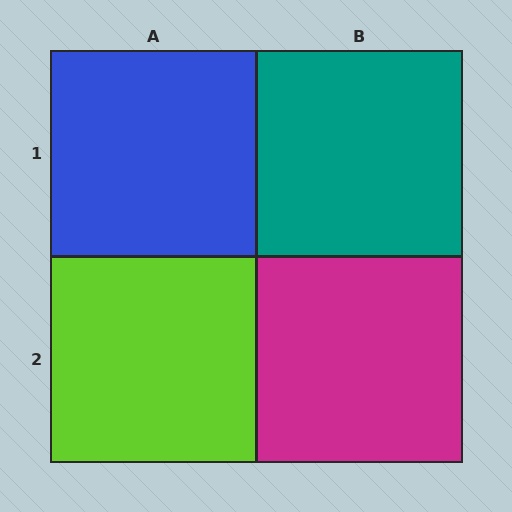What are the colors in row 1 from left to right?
Blue, teal.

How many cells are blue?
1 cell is blue.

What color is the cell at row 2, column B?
Magenta.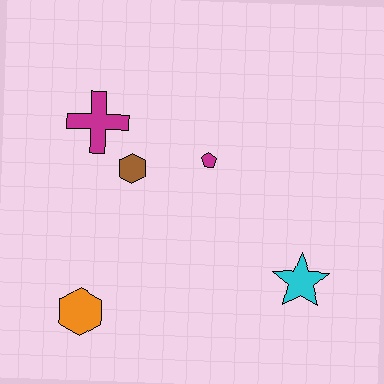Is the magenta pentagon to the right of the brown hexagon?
Yes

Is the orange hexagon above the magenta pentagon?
No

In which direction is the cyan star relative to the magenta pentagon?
The cyan star is below the magenta pentagon.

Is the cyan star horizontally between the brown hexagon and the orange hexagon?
No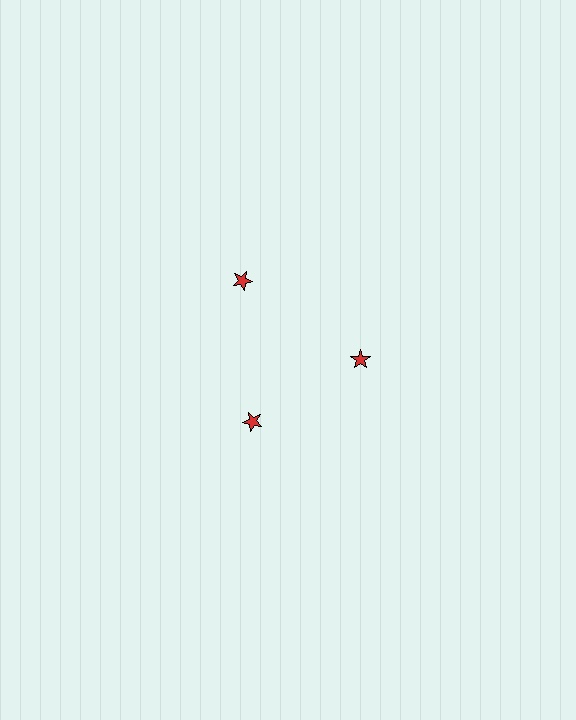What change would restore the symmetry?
The symmetry would be restored by moving it inward, back onto the ring so that all 3 stars sit at equal angles and equal distance from the center.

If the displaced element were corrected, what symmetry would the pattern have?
It would have 3-fold rotational symmetry — the pattern would map onto itself every 120 degrees.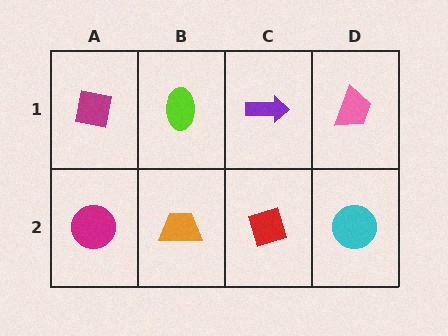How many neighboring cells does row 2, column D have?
2.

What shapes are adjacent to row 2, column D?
A pink trapezoid (row 1, column D), a red diamond (row 2, column C).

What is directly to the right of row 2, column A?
An orange trapezoid.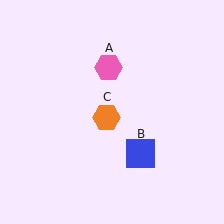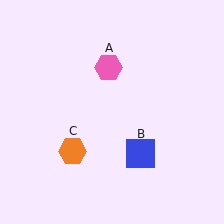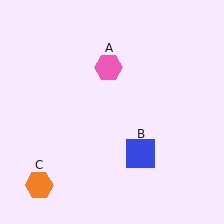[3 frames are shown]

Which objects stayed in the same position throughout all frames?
Pink hexagon (object A) and blue square (object B) remained stationary.